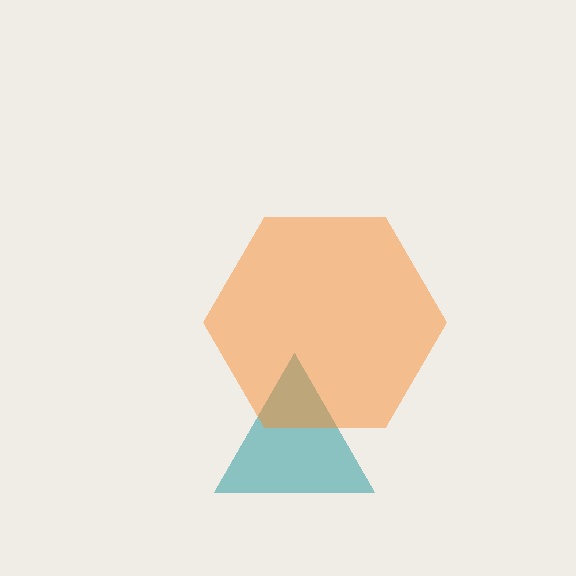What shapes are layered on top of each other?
The layered shapes are: a teal triangle, an orange hexagon.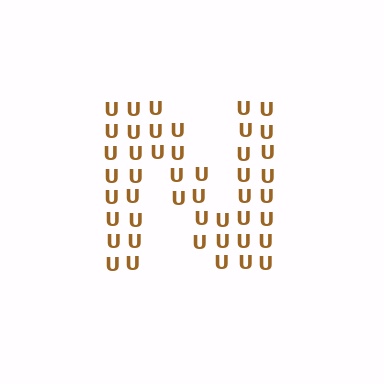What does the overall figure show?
The overall figure shows the letter N.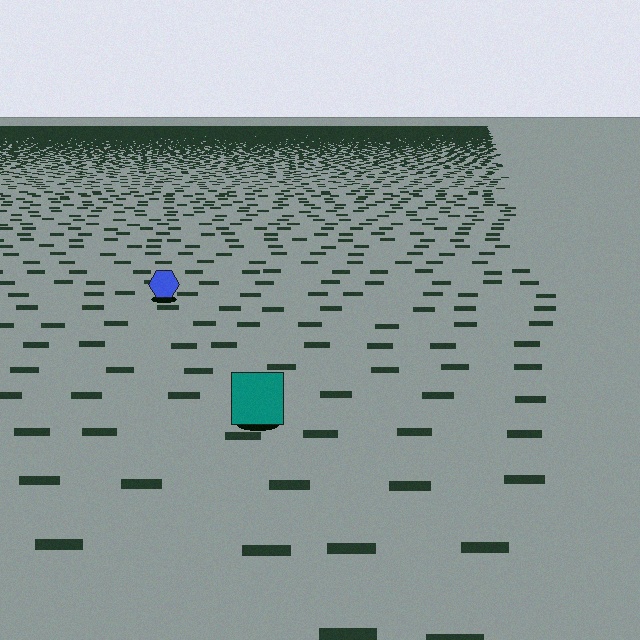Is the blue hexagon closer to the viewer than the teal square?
No. The teal square is closer — you can tell from the texture gradient: the ground texture is coarser near it.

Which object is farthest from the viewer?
The blue hexagon is farthest from the viewer. It appears smaller and the ground texture around it is denser.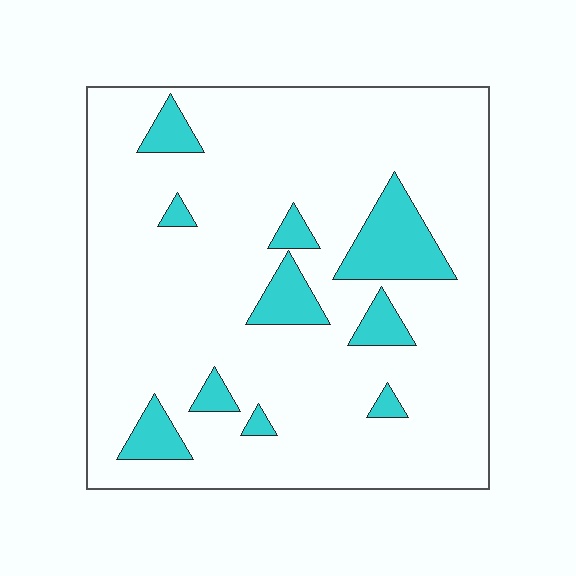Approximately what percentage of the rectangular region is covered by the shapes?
Approximately 15%.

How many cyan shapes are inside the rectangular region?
10.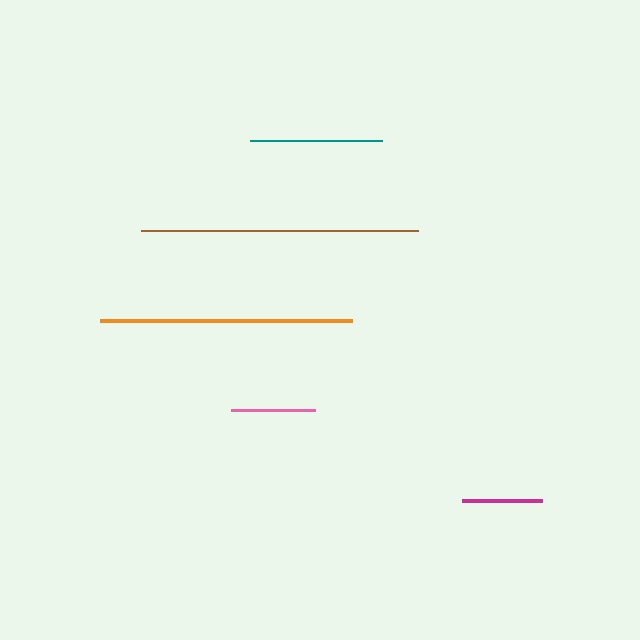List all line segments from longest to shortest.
From longest to shortest: brown, orange, teal, pink, magenta.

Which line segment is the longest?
The brown line is the longest at approximately 278 pixels.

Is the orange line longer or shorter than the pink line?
The orange line is longer than the pink line.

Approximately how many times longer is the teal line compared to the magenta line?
The teal line is approximately 1.7 times the length of the magenta line.